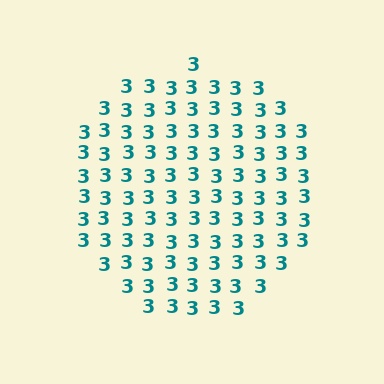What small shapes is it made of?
It is made of small digit 3's.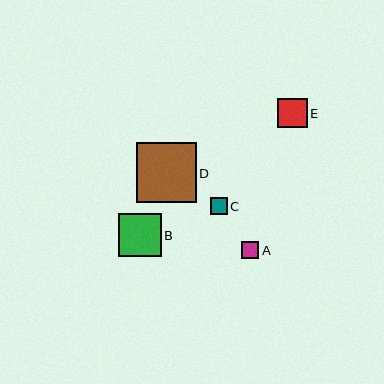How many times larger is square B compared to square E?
Square B is approximately 1.4 times the size of square E.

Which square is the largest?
Square D is the largest with a size of approximately 60 pixels.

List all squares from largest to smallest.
From largest to smallest: D, B, E, A, C.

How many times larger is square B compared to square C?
Square B is approximately 2.5 times the size of square C.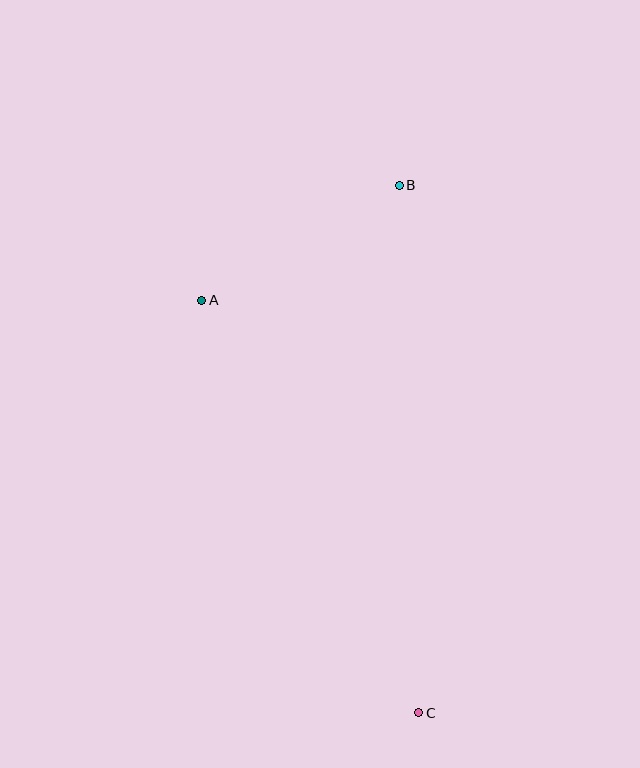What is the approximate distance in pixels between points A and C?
The distance between A and C is approximately 466 pixels.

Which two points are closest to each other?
Points A and B are closest to each other.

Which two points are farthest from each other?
Points B and C are farthest from each other.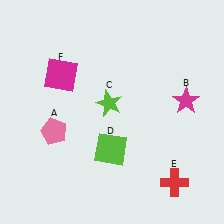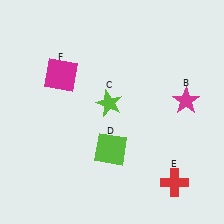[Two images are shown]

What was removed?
The pink pentagon (A) was removed in Image 2.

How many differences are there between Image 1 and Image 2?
There is 1 difference between the two images.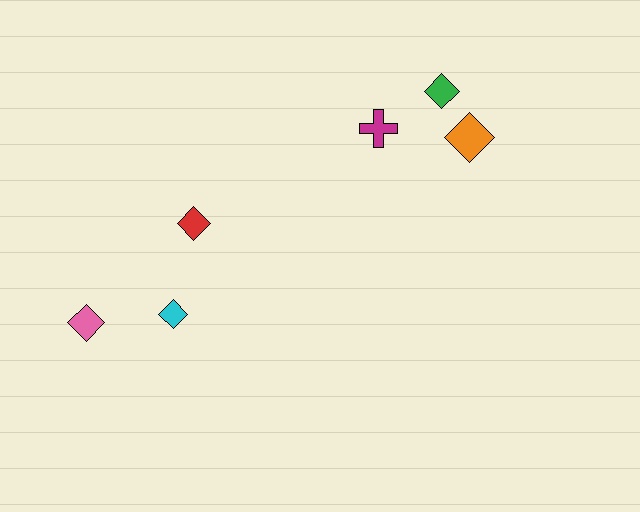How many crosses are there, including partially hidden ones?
There is 1 cross.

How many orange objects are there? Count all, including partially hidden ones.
There is 1 orange object.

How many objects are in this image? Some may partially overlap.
There are 6 objects.